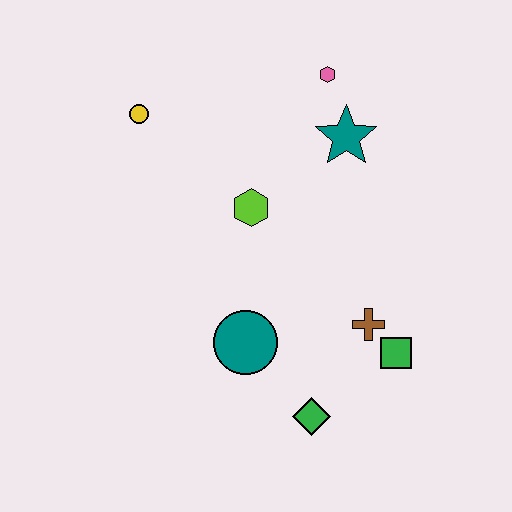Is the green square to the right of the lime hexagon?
Yes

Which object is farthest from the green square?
The yellow circle is farthest from the green square.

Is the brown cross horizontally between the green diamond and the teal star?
No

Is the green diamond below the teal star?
Yes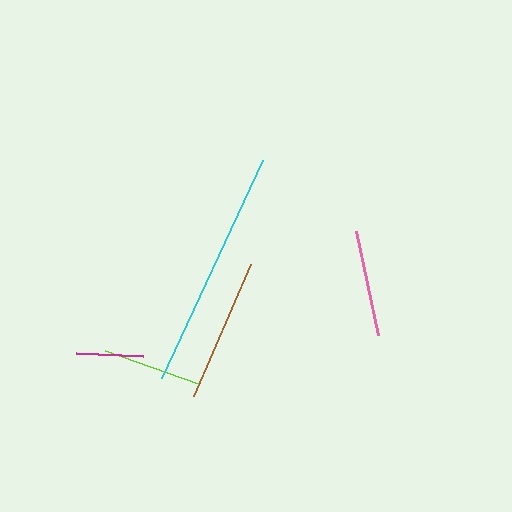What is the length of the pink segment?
The pink segment is approximately 106 pixels long.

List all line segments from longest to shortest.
From longest to shortest: cyan, brown, pink, lime, magenta.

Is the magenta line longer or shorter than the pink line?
The pink line is longer than the magenta line.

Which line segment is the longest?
The cyan line is the longest at approximately 241 pixels.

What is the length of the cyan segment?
The cyan segment is approximately 241 pixels long.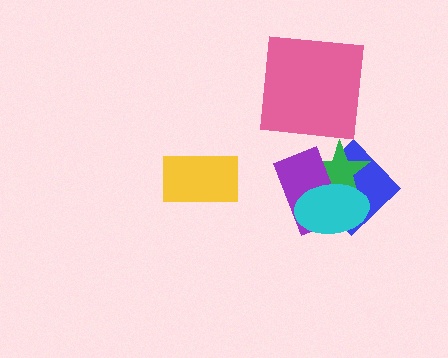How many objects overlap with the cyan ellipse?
3 objects overlap with the cyan ellipse.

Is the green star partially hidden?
Yes, it is partially covered by another shape.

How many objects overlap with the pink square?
0 objects overlap with the pink square.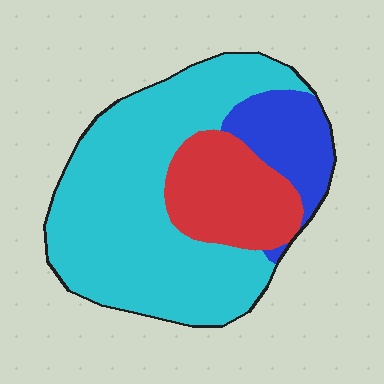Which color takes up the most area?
Cyan, at roughly 65%.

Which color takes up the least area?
Blue, at roughly 15%.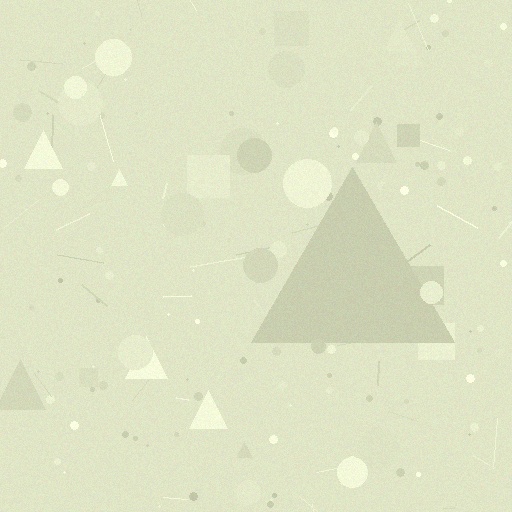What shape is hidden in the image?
A triangle is hidden in the image.